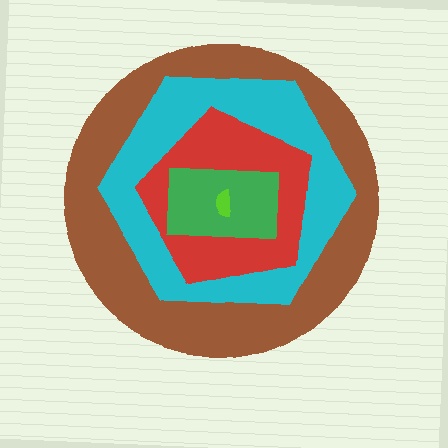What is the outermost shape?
The brown circle.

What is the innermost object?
The lime semicircle.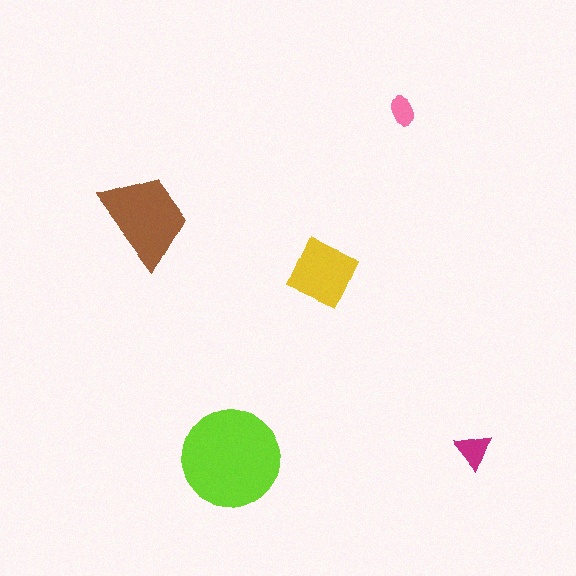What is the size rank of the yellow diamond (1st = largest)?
3rd.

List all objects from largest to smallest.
The lime circle, the brown trapezoid, the yellow diamond, the magenta triangle, the pink ellipse.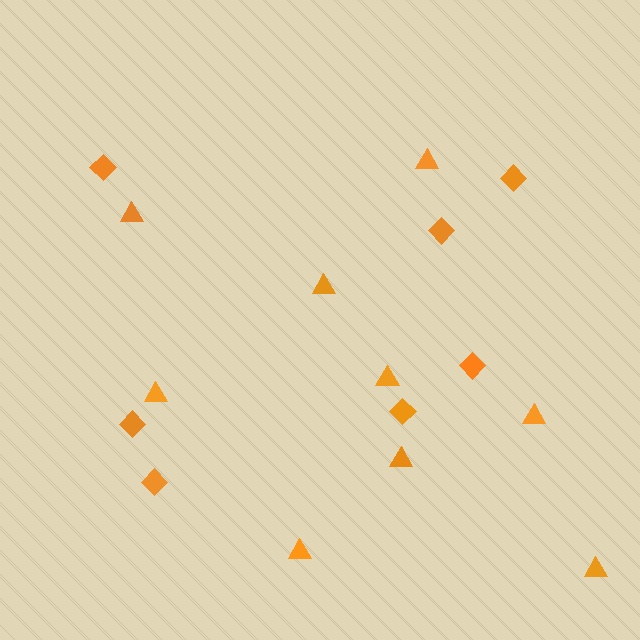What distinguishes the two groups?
There are 2 groups: one group of diamonds (7) and one group of triangles (9).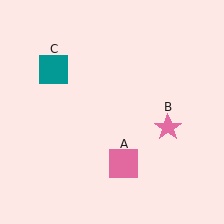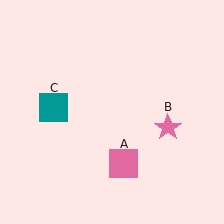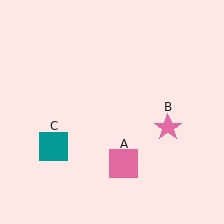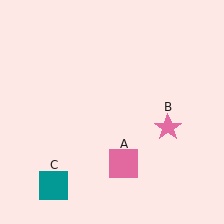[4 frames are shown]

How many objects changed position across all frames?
1 object changed position: teal square (object C).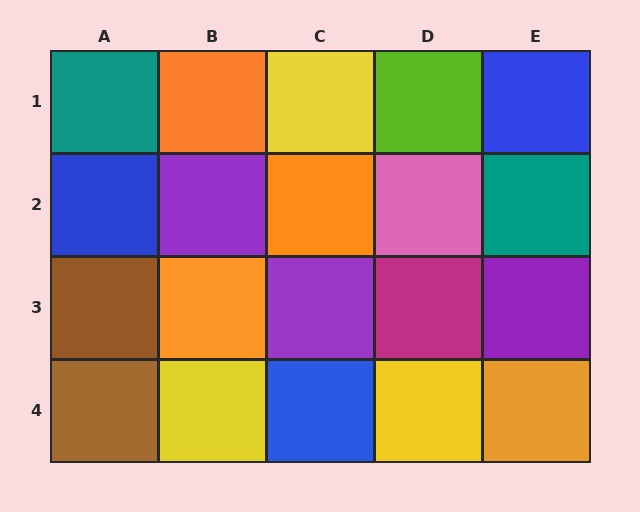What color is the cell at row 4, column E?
Orange.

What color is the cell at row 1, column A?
Teal.